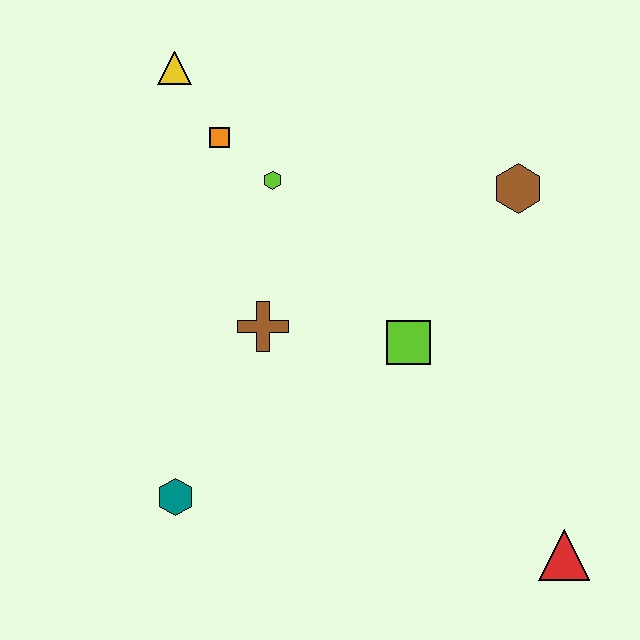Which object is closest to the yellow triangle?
The orange square is closest to the yellow triangle.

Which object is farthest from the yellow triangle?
The red triangle is farthest from the yellow triangle.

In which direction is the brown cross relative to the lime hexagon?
The brown cross is below the lime hexagon.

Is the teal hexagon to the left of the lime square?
Yes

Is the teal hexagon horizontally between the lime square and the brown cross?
No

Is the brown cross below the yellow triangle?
Yes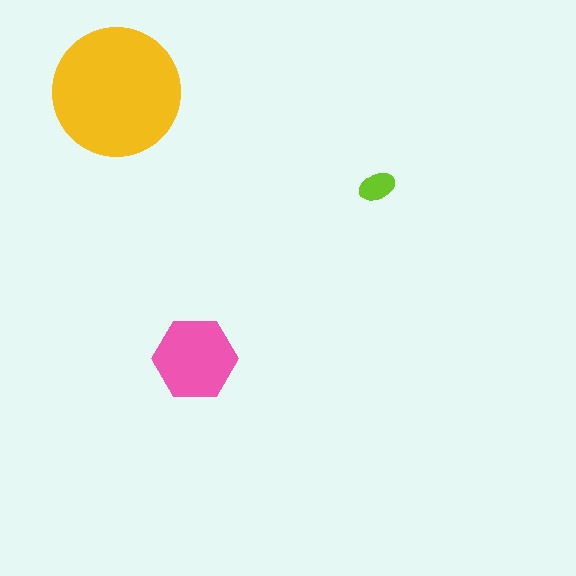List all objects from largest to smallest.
The yellow circle, the pink hexagon, the lime ellipse.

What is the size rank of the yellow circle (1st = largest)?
1st.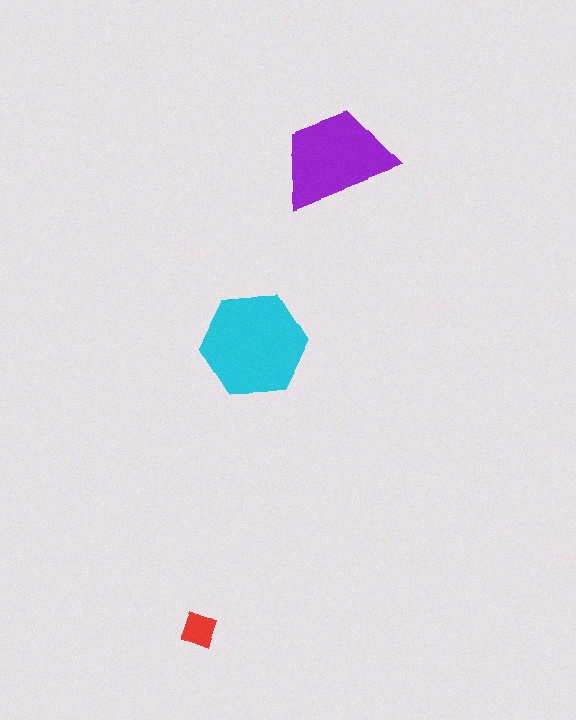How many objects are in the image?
There are 3 objects in the image.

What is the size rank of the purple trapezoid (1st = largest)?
2nd.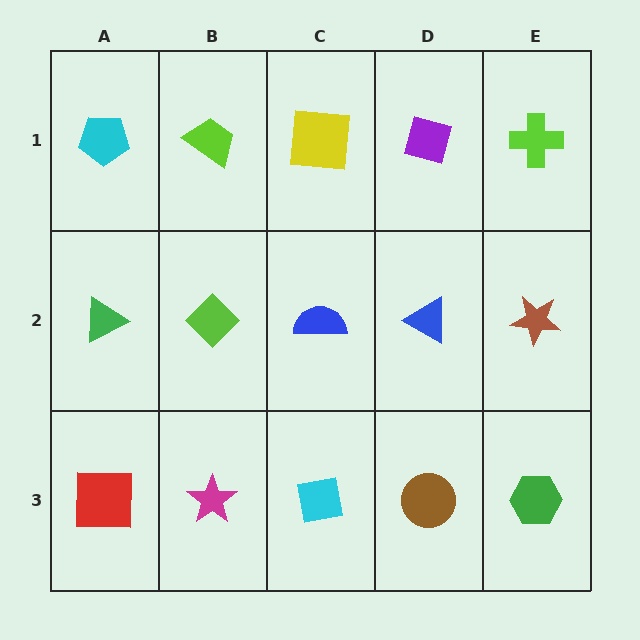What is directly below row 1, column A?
A green triangle.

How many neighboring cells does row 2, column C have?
4.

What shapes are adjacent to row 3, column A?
A green triangle (row 2, column A), a magenta star (row 3, column B).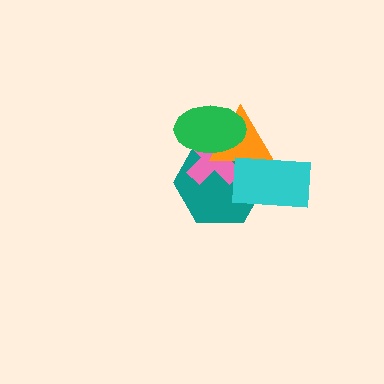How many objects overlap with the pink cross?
3 objects overlap with the pink cross.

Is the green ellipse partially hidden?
No, no other shape covers it.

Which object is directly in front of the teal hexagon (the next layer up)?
The pink cross is directly in front of the teal hexagon.